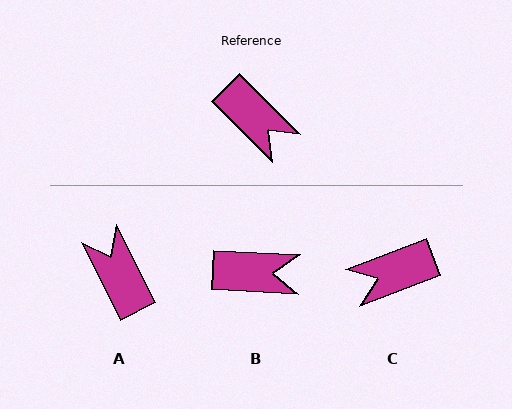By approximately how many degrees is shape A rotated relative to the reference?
Approximately 162 degrees counter-clockwise.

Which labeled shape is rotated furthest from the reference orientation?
A, about 162 degrees away.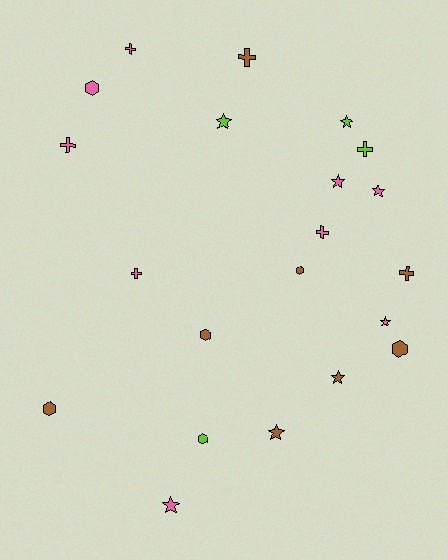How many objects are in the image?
There are 21 objects.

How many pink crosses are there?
There are 4 pink crosses.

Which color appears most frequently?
Pink, with 9 objects.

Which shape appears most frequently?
Star, with 8 objects.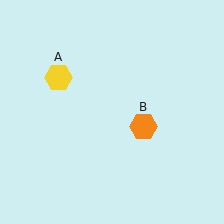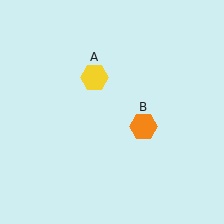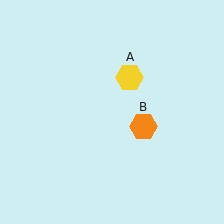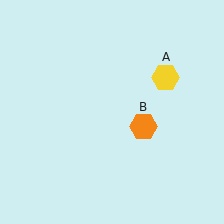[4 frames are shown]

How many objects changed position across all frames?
1 object changed position: yellow hexagon (object A).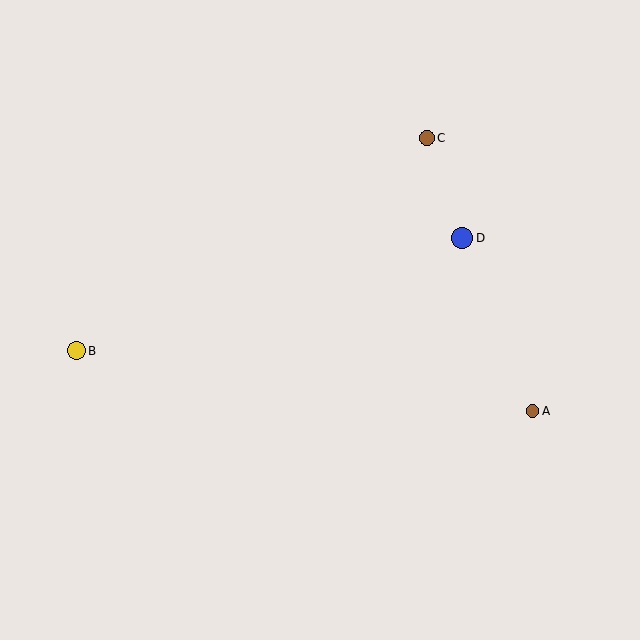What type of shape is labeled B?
Shape B is a yellow circle.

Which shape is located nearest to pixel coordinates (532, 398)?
The brown circle (labeled A) at (533, 411) is nearest to that location.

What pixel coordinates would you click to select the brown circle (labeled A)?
Click at (533, 411) to select the brown circle A.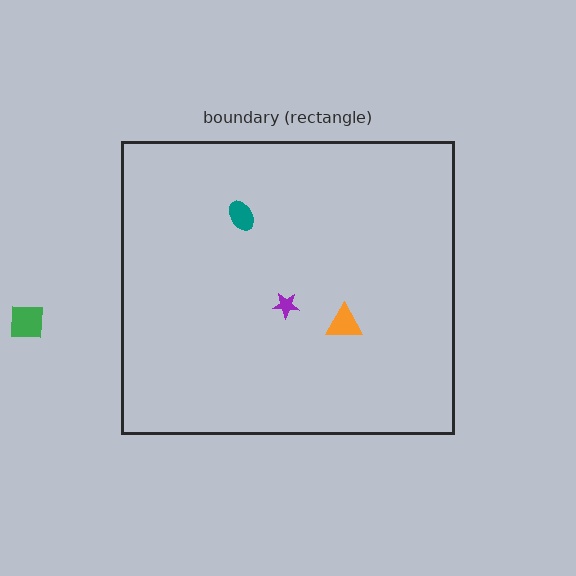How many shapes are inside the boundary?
3 inside, 1 outside.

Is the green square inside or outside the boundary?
Outside.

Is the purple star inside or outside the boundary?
Inside.